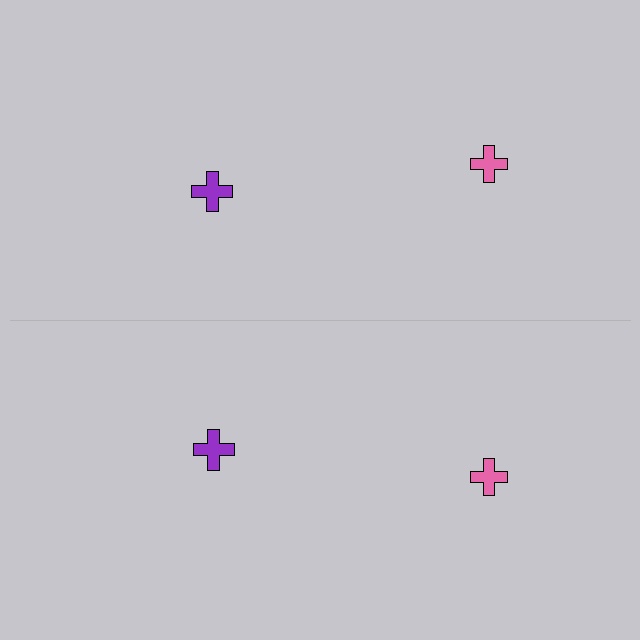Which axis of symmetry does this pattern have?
The pattern has a horizontal axis of symmetry running through the center of the image.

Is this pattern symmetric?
Yes, this pattern has bilateral (reflection) symmetry.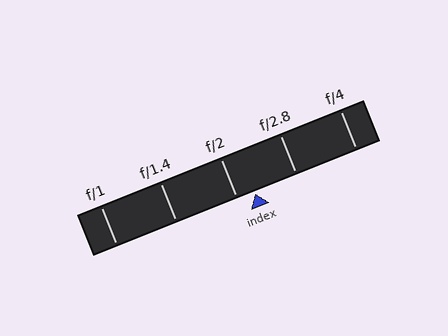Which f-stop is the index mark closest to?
The index mark is closest to f/2.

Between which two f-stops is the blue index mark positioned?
The index mark is between f/2 and f/2.8.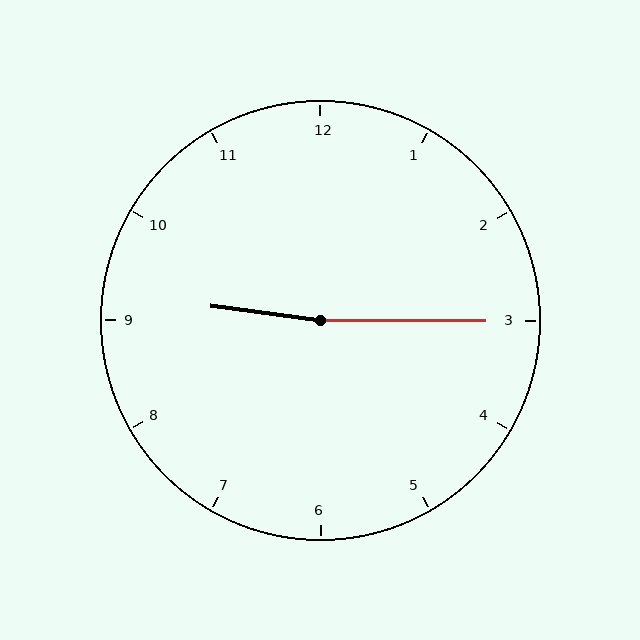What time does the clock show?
9:15.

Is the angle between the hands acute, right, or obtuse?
It is obtuse.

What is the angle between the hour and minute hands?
Approximately 172 degrees.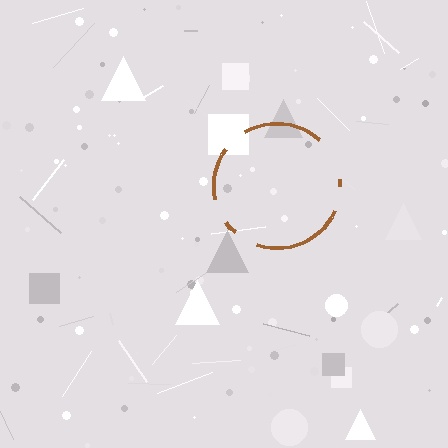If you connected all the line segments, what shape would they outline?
They would outline a circle.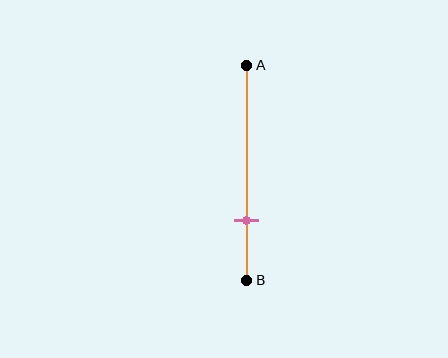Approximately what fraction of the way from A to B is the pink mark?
The pink mark is approximately 70% of the way from A to B.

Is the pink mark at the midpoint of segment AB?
No, the mark is at about 70% from A, not at the 50% midpoint.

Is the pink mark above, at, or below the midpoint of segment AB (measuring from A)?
The pink mark is below the midpoint of segment AB.